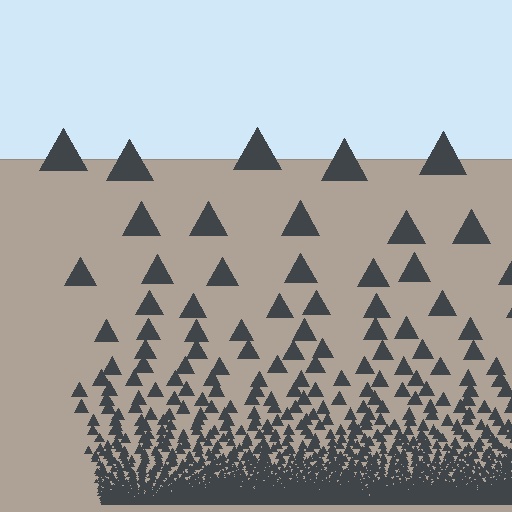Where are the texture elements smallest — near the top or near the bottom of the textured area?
Near the bottom.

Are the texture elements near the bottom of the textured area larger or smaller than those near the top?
Smaller. The gradient is inverted — elements near the bottom are smaller and denser.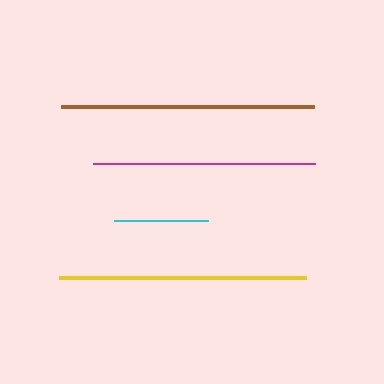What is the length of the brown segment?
The brown segment is approximately 254 pixels long.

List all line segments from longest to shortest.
From longest to shortest: brown, yellow, magenta, cyan.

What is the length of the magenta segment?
The magenta segment is approximately 222 pixels long.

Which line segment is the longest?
The brown line is the longest at approximately 254 pixels.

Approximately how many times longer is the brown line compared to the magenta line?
The brown line is approximately 1.1 times the length of the magenta line.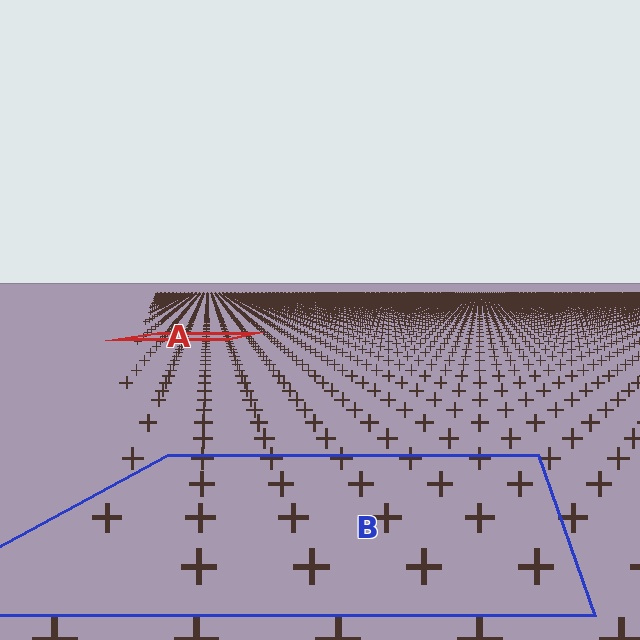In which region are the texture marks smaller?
The texture marks are smaller in region A, because it is farther away.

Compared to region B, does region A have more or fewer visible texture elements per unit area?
Region A has more texture elements per unit area — they are packed more densely because it is farther away.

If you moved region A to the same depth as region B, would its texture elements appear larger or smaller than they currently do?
They would appear larger. At a closer depth, the same texture elements are projected at a bigger on-screen size.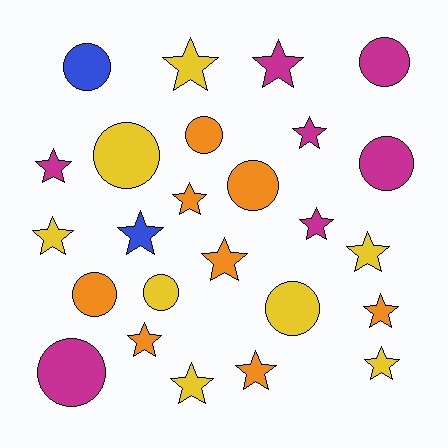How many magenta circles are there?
There are 3 magenta circles.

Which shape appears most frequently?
Star, with 15 objects.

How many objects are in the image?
There are 25 objects.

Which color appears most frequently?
Orange, with 8 objects.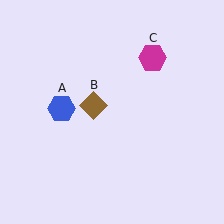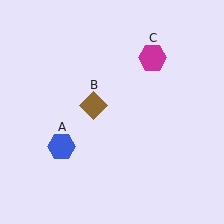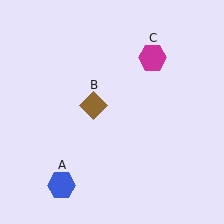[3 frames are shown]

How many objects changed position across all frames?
1 object changed position: blue hexagon (object A).